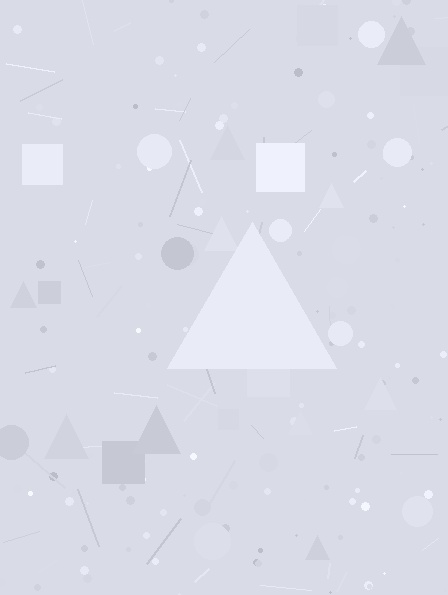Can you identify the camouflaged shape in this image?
The camouflaged shape is a triangle.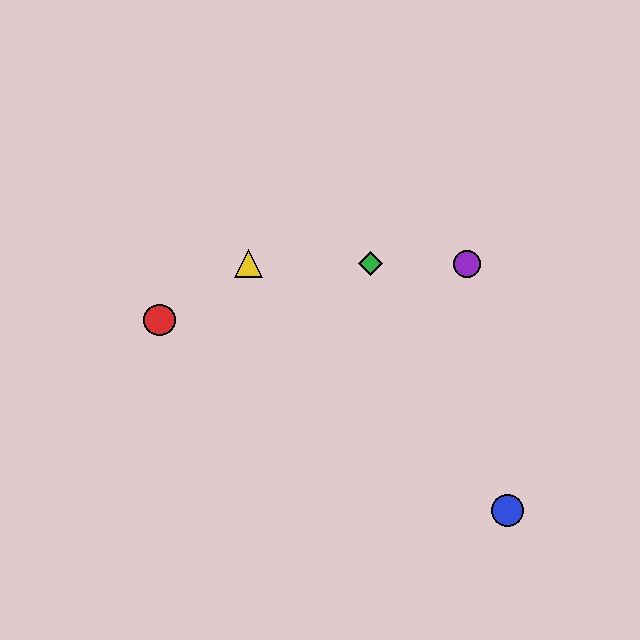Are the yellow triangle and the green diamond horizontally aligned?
Yes, both are at y≈264.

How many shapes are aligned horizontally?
3 shapes (the green diamond, the yellow triangle, the purple circle) are aligned horizontally.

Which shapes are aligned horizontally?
The green diamond, the yellow triangle, the purple circle are aligned horizontally.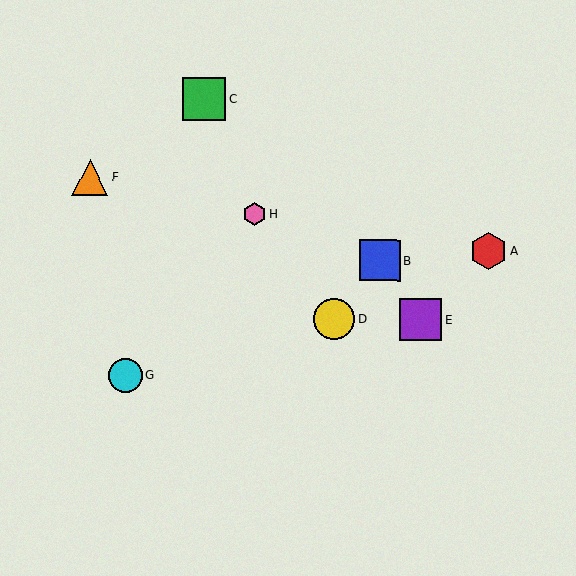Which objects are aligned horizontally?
Objects D, E are aligned horizontally.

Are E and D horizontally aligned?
Yes, both are at y≈319.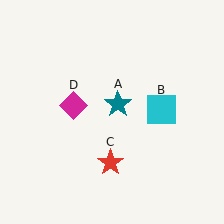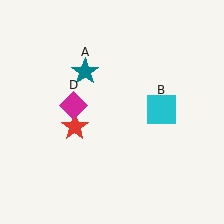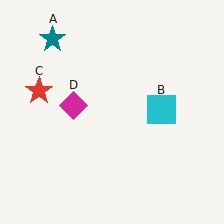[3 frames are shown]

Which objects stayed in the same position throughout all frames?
Cyan square (object B) and magenta diamond (object D) remained stationary.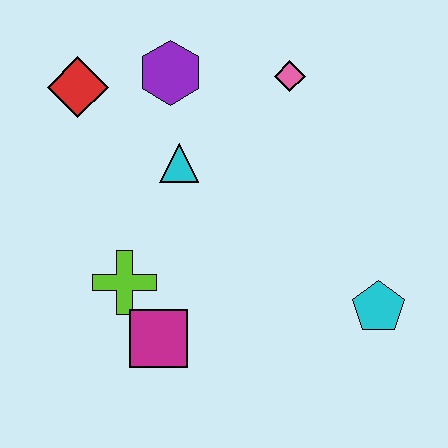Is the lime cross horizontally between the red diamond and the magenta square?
Yes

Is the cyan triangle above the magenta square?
Yes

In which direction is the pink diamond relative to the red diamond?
The pink diamond is to the right of the red diamond.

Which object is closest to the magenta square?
The lime cross is closest to the magenta square.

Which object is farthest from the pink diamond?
The magenta square is farthest from the pink diamond.